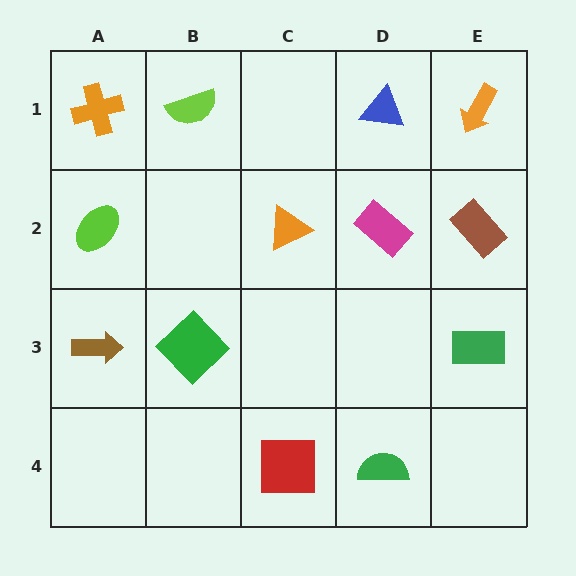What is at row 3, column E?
A green rectangle.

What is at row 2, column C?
An orange triangle.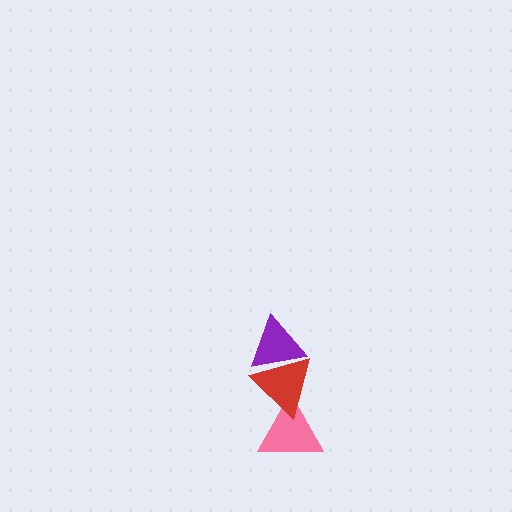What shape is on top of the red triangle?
The purple triangle is on top of the red triangle.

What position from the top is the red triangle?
The red triangle is 2nd from the top.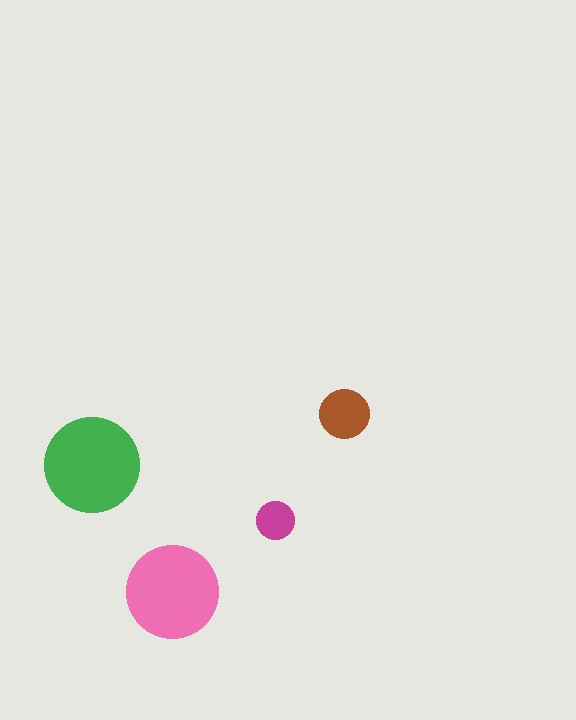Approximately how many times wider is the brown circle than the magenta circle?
About 1.5 times wider.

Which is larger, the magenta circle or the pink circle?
The pink one.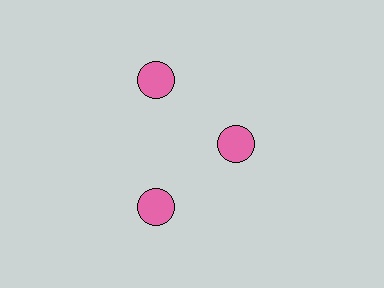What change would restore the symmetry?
The symmetry would be restored by moving it outward, back onto the ring so that all 3 circles sit at equal angles and equal distance from the center.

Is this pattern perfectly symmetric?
No. The 3 pink circles are arranged in a ring, but one element near the 3 o'clock position is pulled inward toward the center, breaking the 3-fold rotational symmetry.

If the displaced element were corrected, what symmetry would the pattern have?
It would have 3-fold rotational symmetry — the pattern would map onto itself every 120 degrees.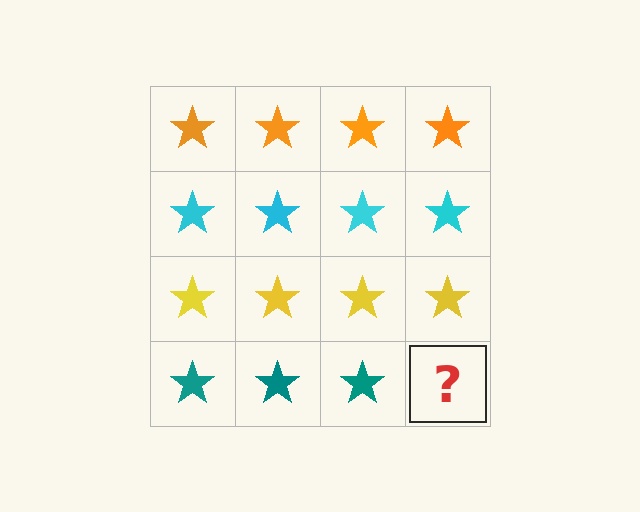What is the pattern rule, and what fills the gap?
The rule is that each row has a consistent color. The gap should be filled with a teal star.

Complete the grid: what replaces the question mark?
The question mark should be replaced with a teal star.